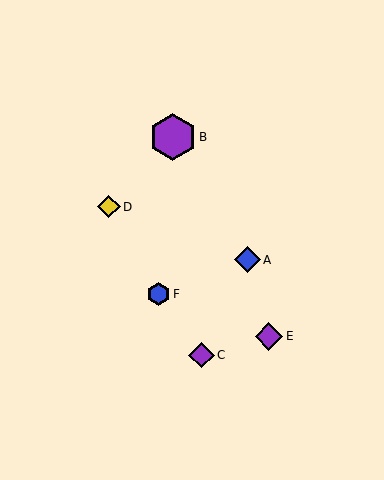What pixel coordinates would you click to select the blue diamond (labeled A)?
Click at (247, 260) to select the blue diamond A.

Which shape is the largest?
The purple hexagon (labeled B) is the largest.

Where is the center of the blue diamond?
The center of the blue diamond is at (247, 260).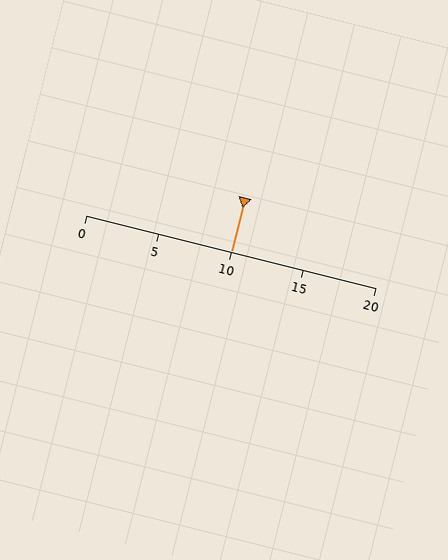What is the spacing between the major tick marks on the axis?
The major ticks are spaced 5 apart.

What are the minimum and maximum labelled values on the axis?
The axis runs from 0 to 20.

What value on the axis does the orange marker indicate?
The marker indicates approximately 10.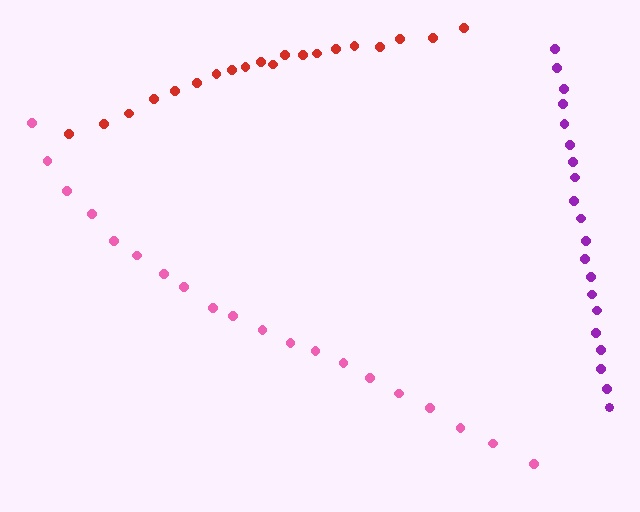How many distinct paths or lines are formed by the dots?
There are 3 distinct paths.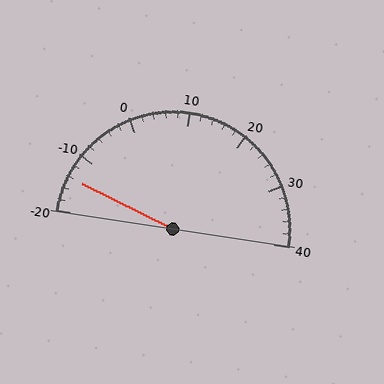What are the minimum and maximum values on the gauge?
The gauge ranges from -20 to 40.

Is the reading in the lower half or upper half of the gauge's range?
The reading is in the lower half of the range (-20 to 40).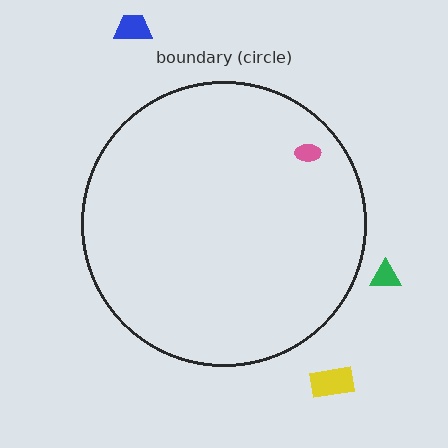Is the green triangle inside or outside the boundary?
Outside.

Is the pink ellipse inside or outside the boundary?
Inside.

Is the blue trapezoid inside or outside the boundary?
Outside.